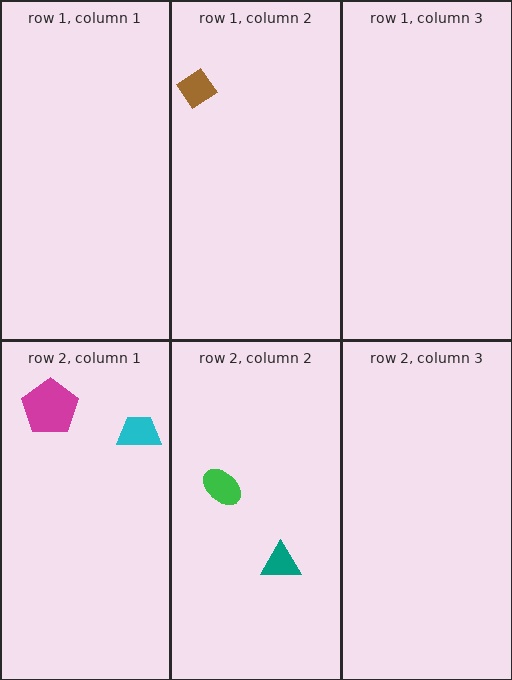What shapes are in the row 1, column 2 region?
The brown diamond.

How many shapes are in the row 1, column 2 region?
1.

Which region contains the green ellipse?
The row 2, column 2 region.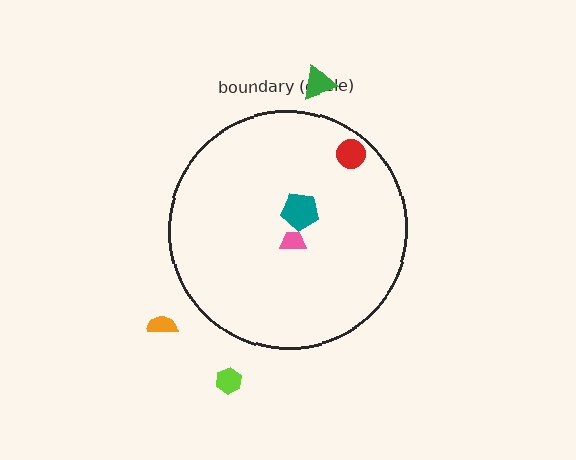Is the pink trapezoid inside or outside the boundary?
Inside.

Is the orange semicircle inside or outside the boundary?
Outside.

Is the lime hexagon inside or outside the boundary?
Outside.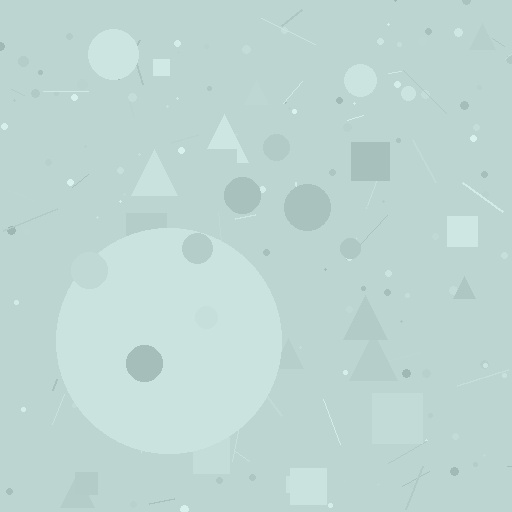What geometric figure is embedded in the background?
A circle is embedded in the background.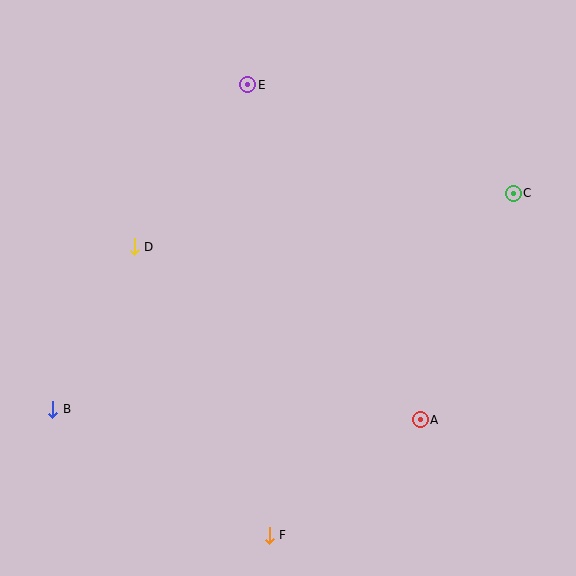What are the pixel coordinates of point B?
Point B is at (53, 409).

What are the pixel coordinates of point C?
Point C is at (513, 193).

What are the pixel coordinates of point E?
Point E is at (248, 85).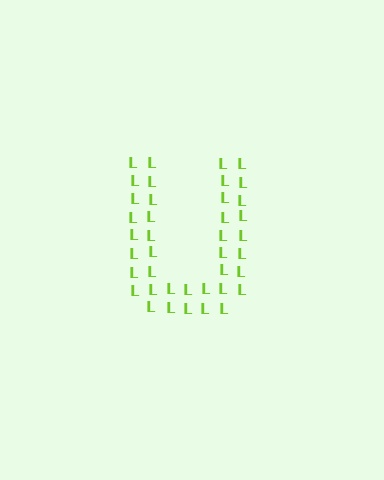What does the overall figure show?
The overall figure shows the letter U.